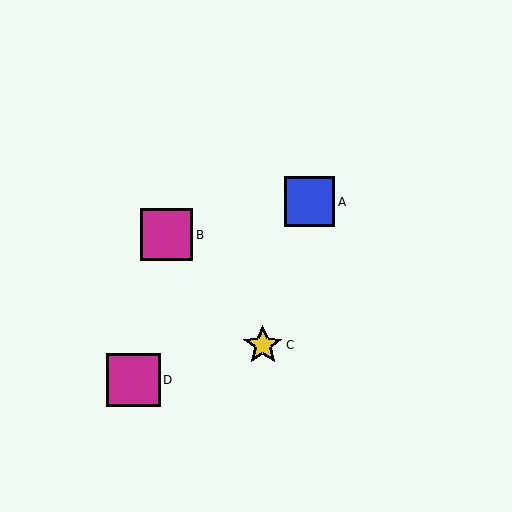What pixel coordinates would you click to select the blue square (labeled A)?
Click at (309, 202) to select the blue square A.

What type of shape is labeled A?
Shape A is a blue square.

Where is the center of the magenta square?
The center of the magenta square is at (133, 380).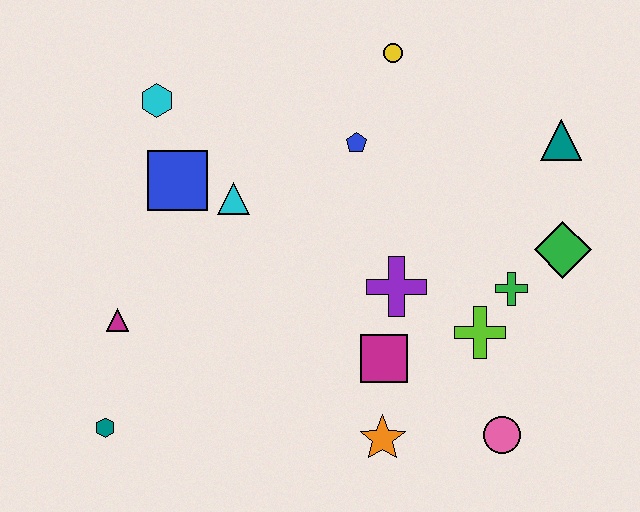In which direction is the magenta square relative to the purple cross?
The magenta square is below the purple cross.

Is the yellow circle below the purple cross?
No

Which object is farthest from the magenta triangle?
The teal triangle is farthest from the magenta triangle.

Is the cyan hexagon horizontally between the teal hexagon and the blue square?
Yes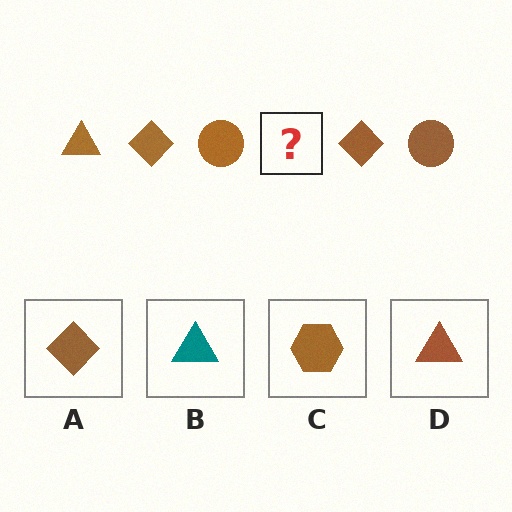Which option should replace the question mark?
Option D.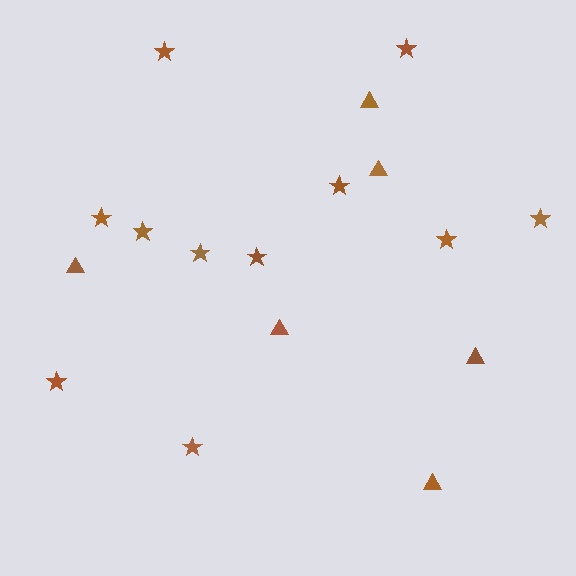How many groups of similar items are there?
There are 2 groups: one group of stars (11) and one group of triangles (6).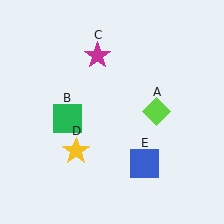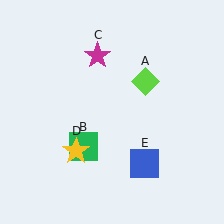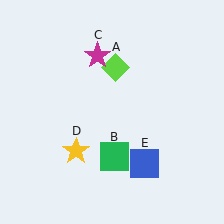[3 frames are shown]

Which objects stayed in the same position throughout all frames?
Magenta star (object C) and yellow star (object D) and blue square (object E) remained stationary.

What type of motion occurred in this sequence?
The lime diamond (object A), green square (object B) rotated counterclockwise around the center of the scene.